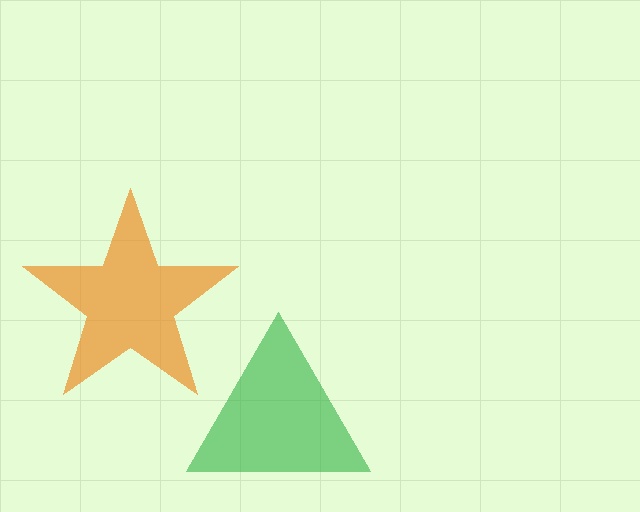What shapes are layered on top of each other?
The layered shapes are: a green triangle, an orange star.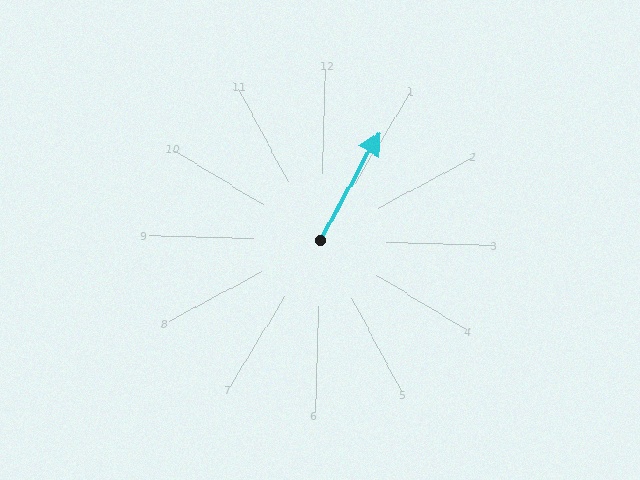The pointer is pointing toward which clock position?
Roughly 1 o'clock.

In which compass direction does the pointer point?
Northeast.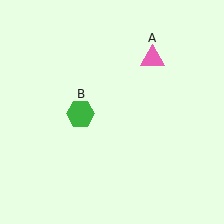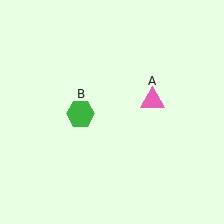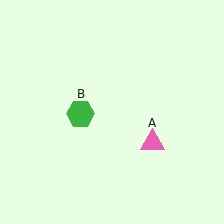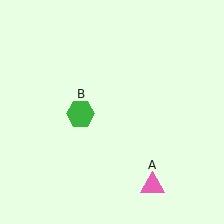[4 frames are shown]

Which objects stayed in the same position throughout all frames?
Green hexagon (object B) remained stationary.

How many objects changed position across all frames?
1 object changed position: pink triangle (object A).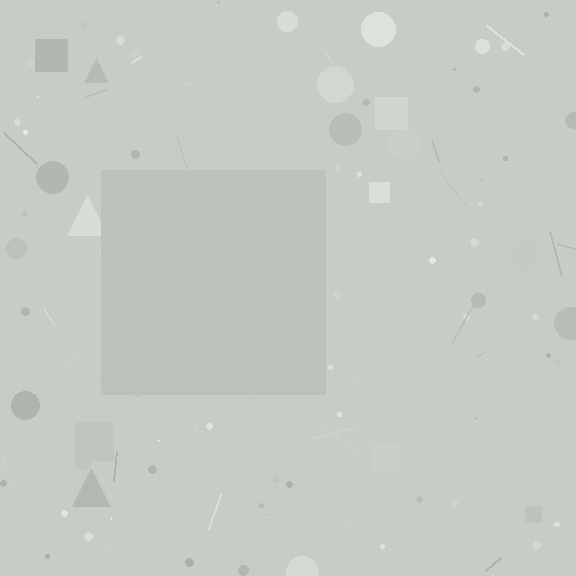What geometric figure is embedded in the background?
A square is embedded in the background.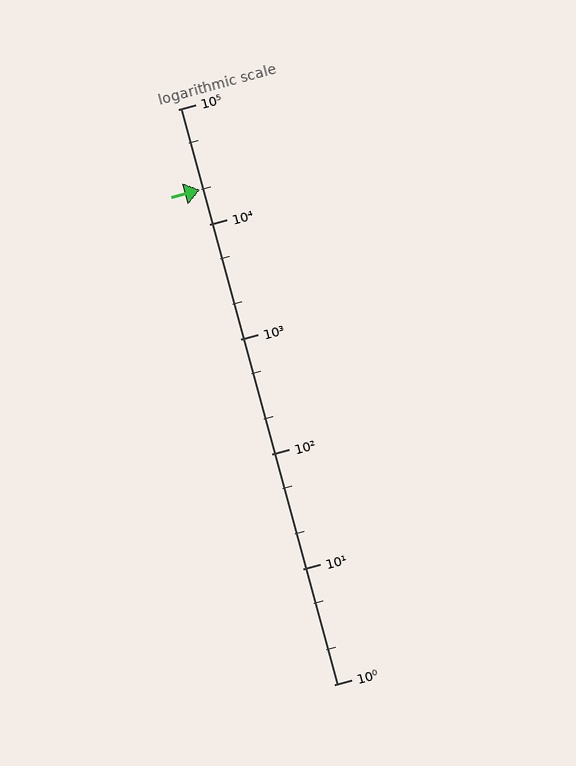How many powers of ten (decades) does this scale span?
The scale spans 5 decades, from 1 to 100000.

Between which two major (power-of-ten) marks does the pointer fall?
The pointer is between 10000 and 100000.